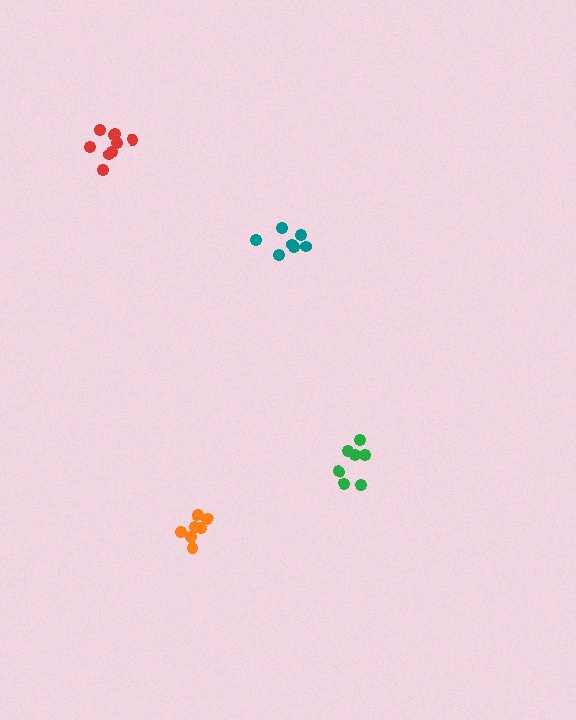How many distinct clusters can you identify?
There are 4 distinct clusters.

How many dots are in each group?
Group 1: 7 dots, Group 2: 7 dots, Group 3: 7 dots, Group 4: 9 dots (30 total).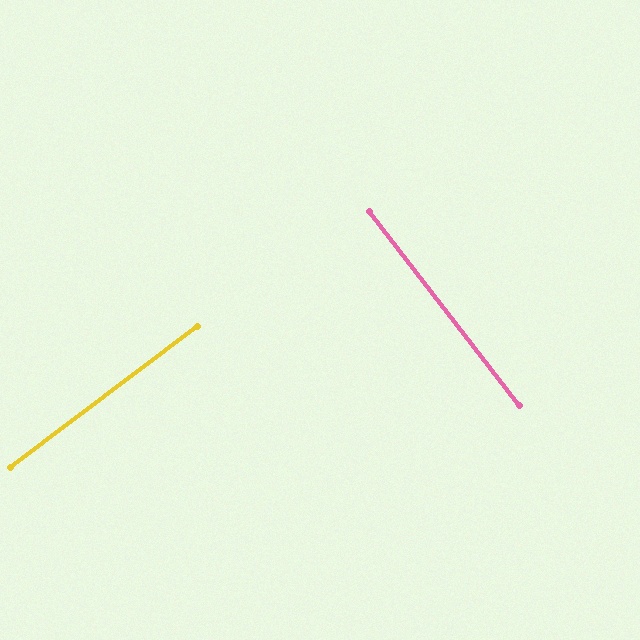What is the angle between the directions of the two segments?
Approximately 89 degrees.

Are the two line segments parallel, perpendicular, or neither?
Perpendicular — they meet at approximately 89°.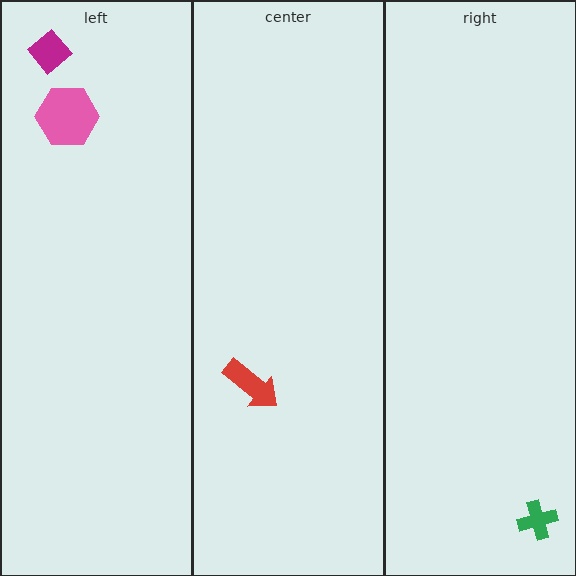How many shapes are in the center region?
1.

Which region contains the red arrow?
The center region.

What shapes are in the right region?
The green cross.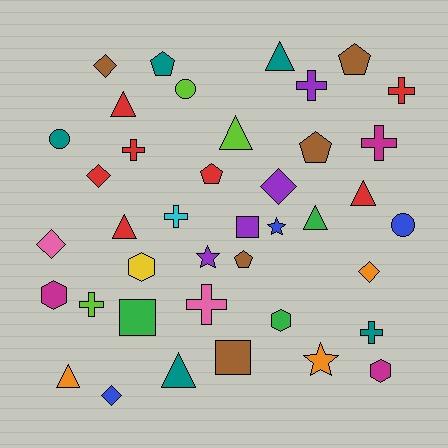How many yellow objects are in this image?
There is 1 yellow object.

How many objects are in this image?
There are 40 objects.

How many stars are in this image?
There are 3 stars.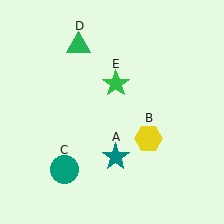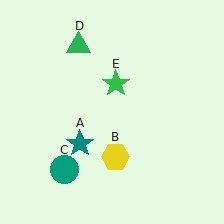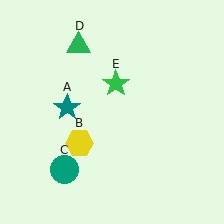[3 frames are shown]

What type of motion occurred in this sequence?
The teal star (object A), yellow hexagon (object B) rotated clockwise around the center of the scene.